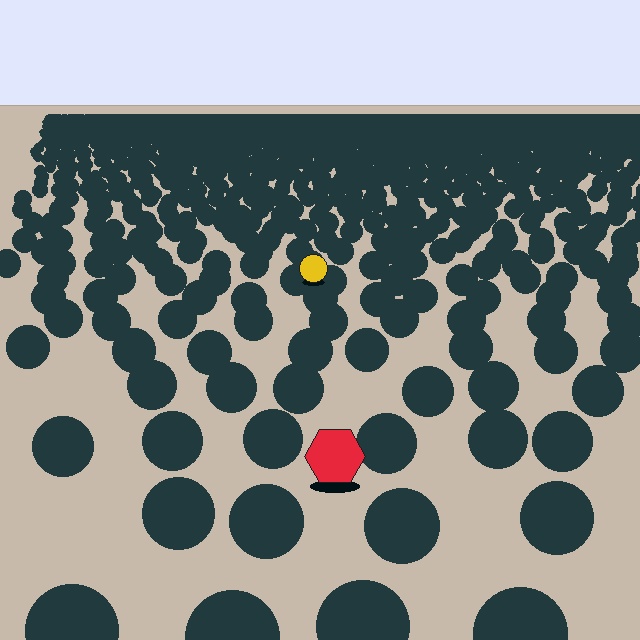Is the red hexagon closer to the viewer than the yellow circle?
Yes. The red hexagon is closer — you can tell from the texture gradient: the ground texture is coarser near it.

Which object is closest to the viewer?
The red hexagon is closest. The texture marks near it are larger and more spread out.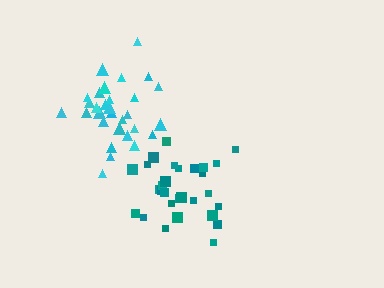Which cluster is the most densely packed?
Cyan.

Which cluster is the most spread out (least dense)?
Teal.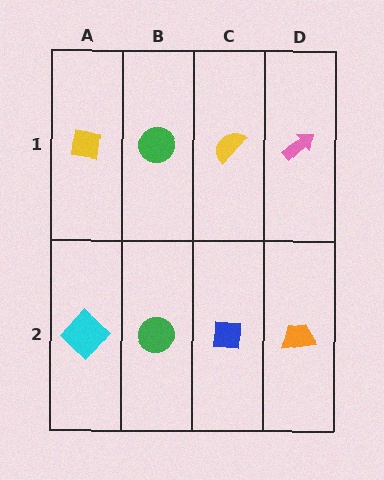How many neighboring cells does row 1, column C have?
3.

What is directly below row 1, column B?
A green circle.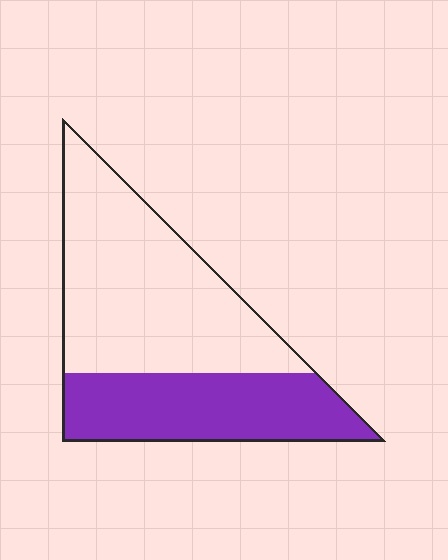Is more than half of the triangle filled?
No.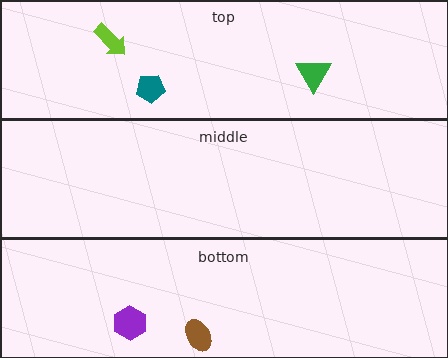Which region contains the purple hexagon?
The bottom region.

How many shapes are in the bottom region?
2.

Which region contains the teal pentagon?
The top region.